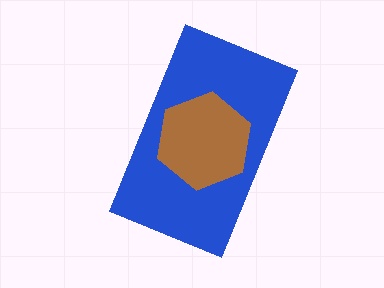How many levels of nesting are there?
2.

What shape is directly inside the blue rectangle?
The brown hexagon.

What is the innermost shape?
The brown hexagon.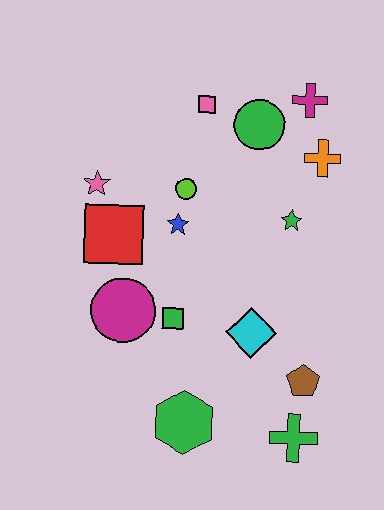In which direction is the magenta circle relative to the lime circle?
The magenta circle is below the lime circle.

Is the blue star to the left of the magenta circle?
No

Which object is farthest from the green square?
The magenta cross is farthest from the green square.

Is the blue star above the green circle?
No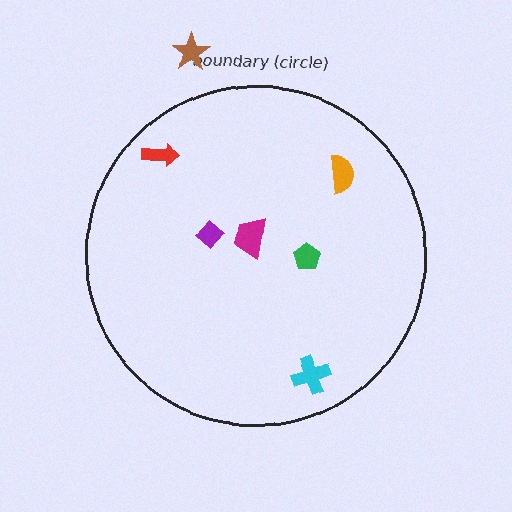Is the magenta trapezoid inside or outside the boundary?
Inside.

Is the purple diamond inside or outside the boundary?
Inside.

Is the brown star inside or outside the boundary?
Outside.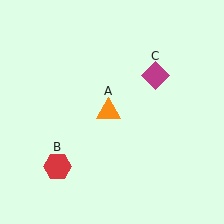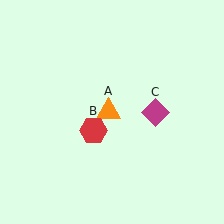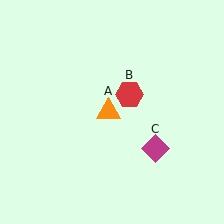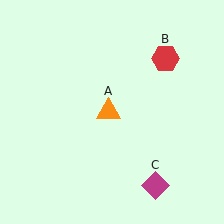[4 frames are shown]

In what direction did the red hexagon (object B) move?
The red hexagon (object B) moved up and to the right.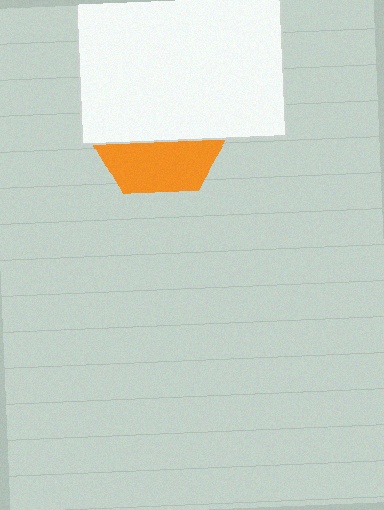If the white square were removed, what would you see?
You would see the complete orange hexagon.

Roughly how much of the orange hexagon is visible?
A small part of it is visible (roughly 35%).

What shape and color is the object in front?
The object in front is a white square.